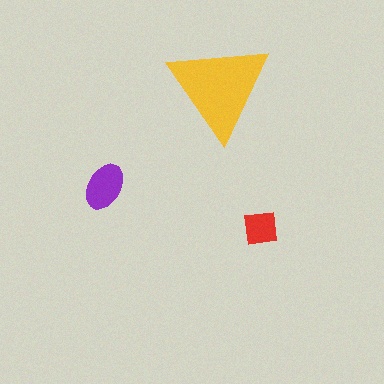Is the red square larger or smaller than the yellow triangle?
Smaller.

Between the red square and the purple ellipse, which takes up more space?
The purple ellipse.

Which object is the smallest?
The red square.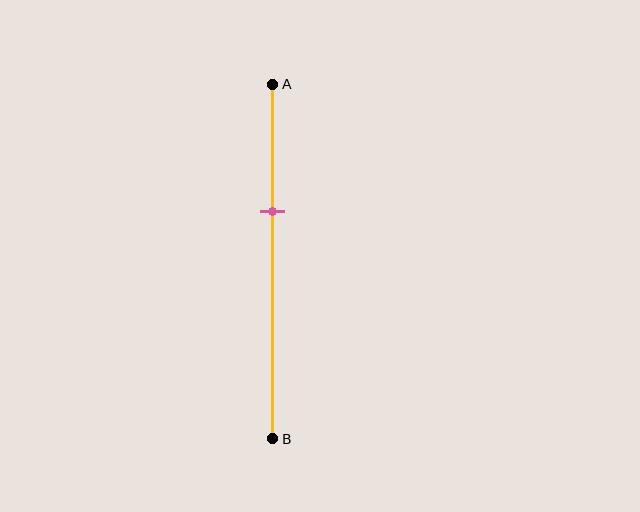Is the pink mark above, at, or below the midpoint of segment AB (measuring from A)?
The pink mark is above the midpoint of segment AB.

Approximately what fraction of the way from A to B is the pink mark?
The pink mark is approximately 35% of the way from A to B.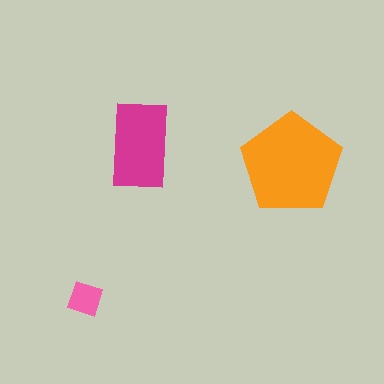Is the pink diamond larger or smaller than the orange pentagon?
Smaller.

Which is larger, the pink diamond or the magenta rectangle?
The magenta rectangle.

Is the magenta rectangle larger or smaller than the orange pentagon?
Smaller.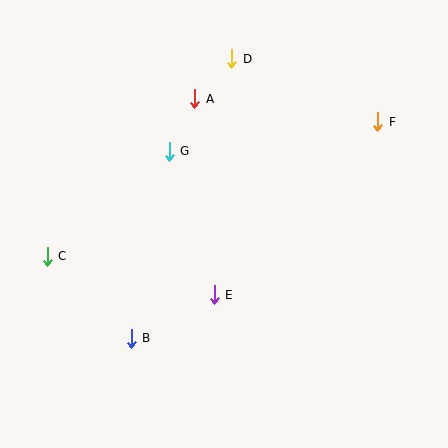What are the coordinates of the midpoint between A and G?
The midpoint between A and G is at (182, 125).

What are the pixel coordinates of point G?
Point G is at (169, 151).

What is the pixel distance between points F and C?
The distance between F and C is 356 pixels.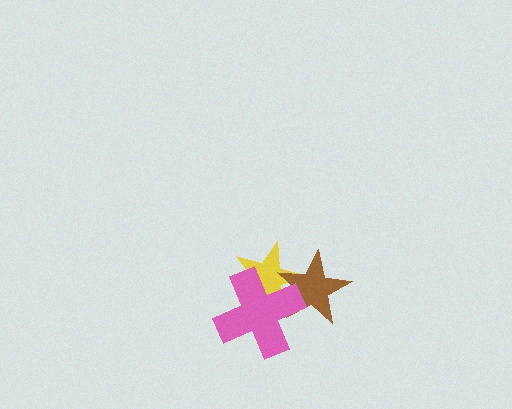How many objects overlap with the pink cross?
2 objects overlap with the pink cross.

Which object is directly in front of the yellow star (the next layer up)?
The brown star is directly in front of the yellow star.